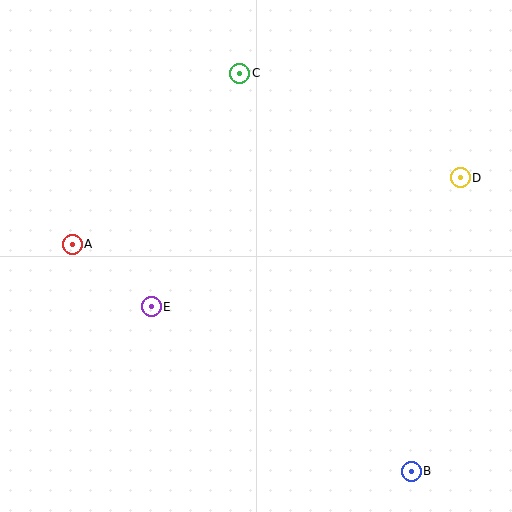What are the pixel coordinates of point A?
Point A is at (72, 244).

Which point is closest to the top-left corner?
Point C is closest to the top-left corner.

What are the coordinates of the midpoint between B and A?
The midpoint between B and A is at (242, 358).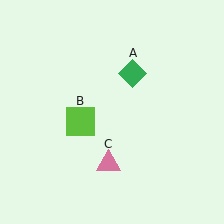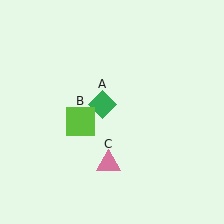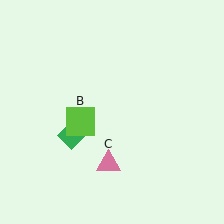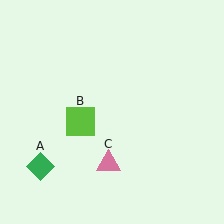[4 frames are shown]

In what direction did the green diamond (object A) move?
The green diamond (object A) moved down and to the left.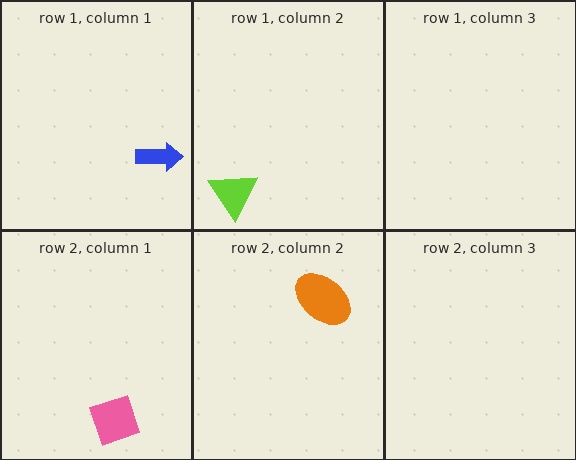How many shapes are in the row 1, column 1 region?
1.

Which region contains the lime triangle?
The row 1, column 2 region.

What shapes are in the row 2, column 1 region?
The pink diamond.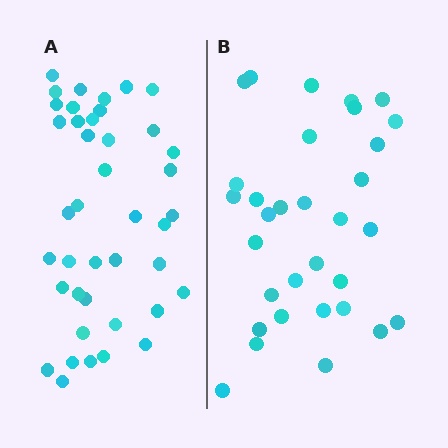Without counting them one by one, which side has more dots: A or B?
Region A (the left region) has more dots.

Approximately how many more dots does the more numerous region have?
Region A has roughly 8 or so more dots than region B.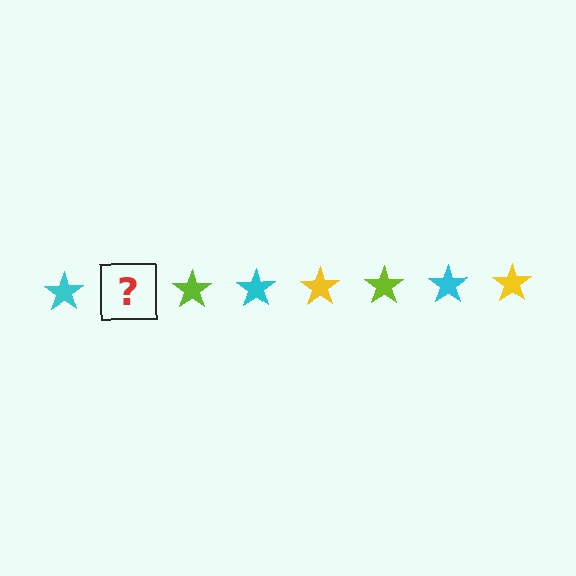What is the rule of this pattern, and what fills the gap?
The rule is that the pattern cycles through cyan, yellow, lime stars. The gap should be filled with a yellow star.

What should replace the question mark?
The question mark should be replaced with a yellow star.